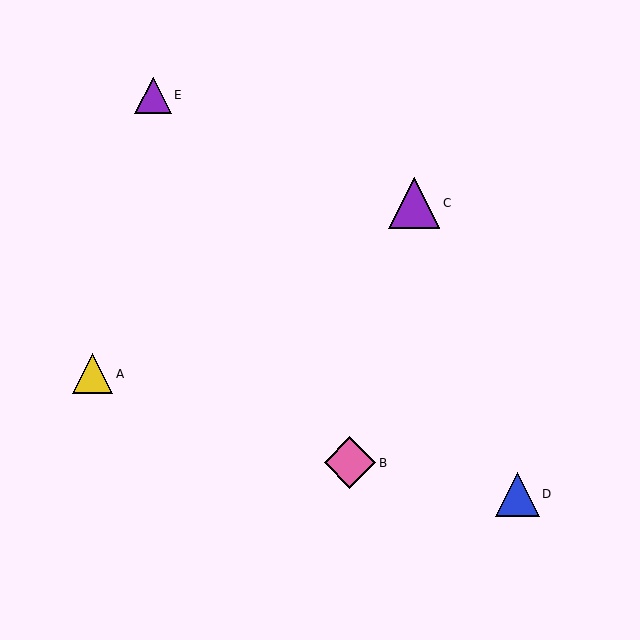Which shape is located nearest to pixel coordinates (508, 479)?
The blue triangle (labeled D) at (518, 494) is nearest to that location.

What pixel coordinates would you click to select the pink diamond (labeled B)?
Click at (350, 463) to select the pink diamond B.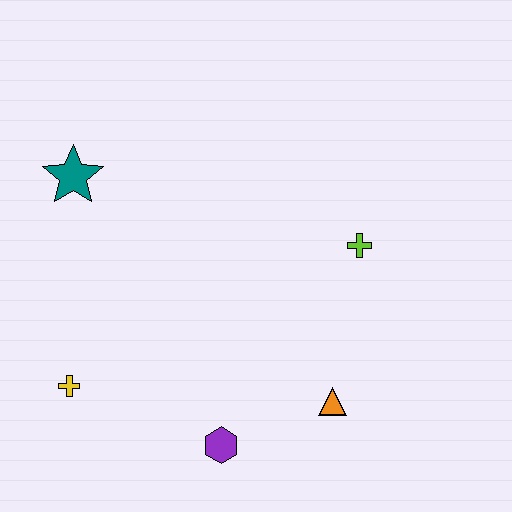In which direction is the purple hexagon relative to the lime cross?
The purple hexagon is below the lime cross.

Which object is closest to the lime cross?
The orange triangle is closest to the lime cross.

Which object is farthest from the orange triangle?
The teal star is farthest from the orange triangle.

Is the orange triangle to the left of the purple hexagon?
No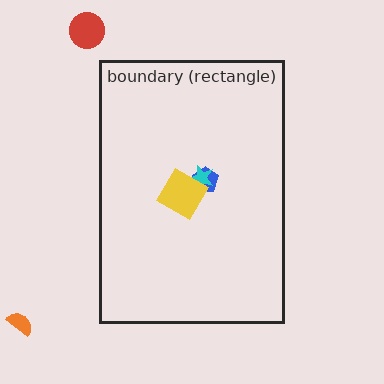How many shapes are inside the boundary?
3 inside, 2 outside.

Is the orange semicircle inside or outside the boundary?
Outside.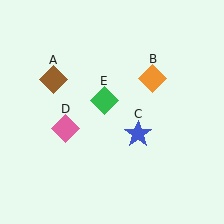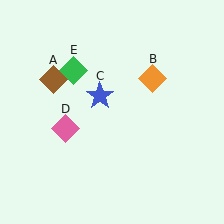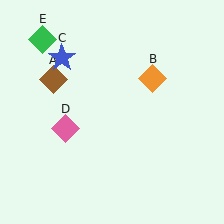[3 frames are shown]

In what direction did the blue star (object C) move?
The blue star (object C) moved up and to the left.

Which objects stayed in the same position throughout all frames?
Brown diamond (object A) and orange diamond (object B) and pink diamond (object D) remained stationary.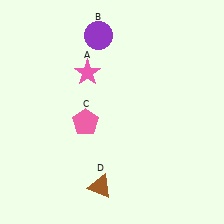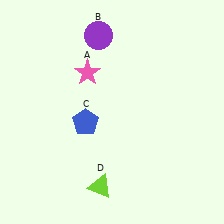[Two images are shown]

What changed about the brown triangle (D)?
In Image 1, D is brown. In Image 2, it changed to lime.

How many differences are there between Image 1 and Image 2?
There are 2 differences between the two images.